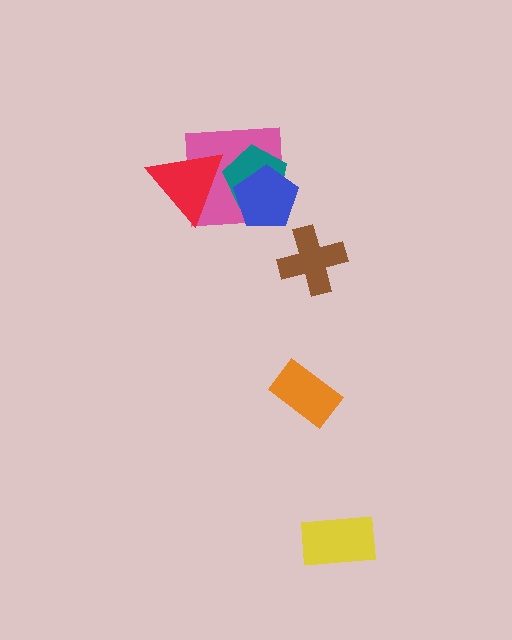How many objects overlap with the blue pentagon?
2 objects overlap with the blue pentagon.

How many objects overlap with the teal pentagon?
3 objects overlap with the teal pentagon.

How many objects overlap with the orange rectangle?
0 objects overlap with the orange rectangle.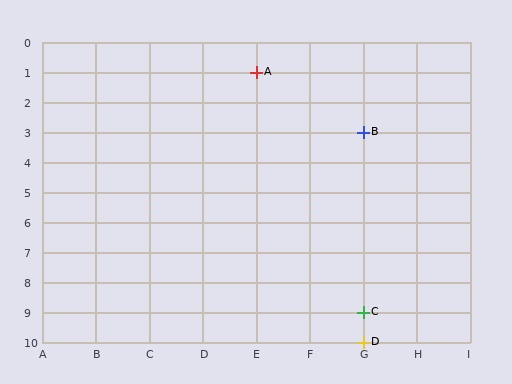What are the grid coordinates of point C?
Point C is at grid coordinates (G, 9).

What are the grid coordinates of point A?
Point A is at grid coordinates (E, 1).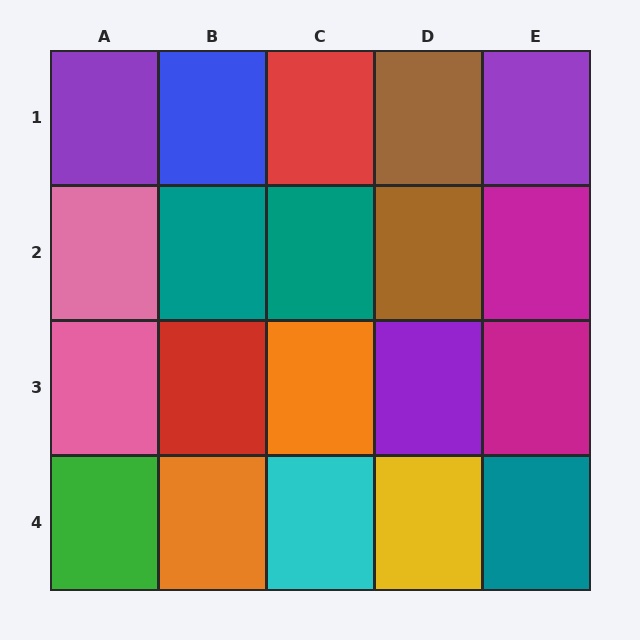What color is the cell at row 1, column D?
Brown.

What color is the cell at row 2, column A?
Pink.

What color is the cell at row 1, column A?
Purple.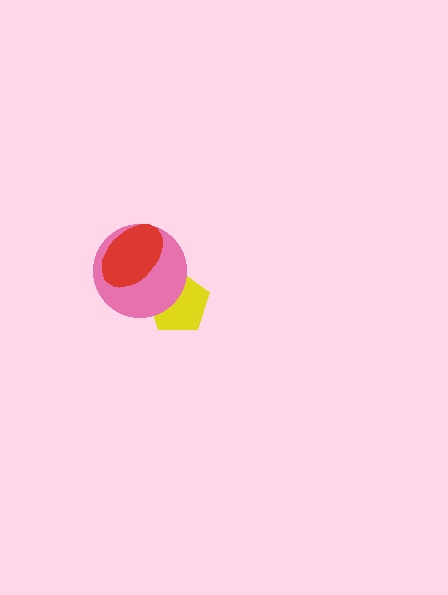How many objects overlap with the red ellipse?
1 object overlaps with the red ellipse.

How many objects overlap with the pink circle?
2 objects overlap with the pink circle.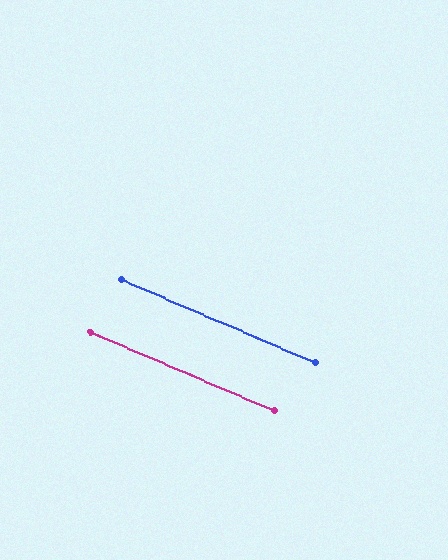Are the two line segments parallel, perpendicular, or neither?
Parallel — their directions differ by only 0.2°.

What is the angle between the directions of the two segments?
Approximately 0 degrees.